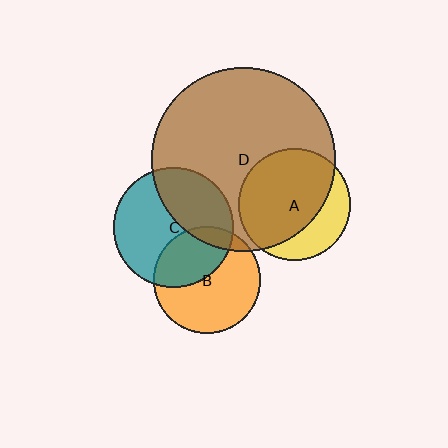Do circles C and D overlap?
Yes.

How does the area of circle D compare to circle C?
Approximately 2.4 times.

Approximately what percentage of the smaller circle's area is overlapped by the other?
Approximately 40%.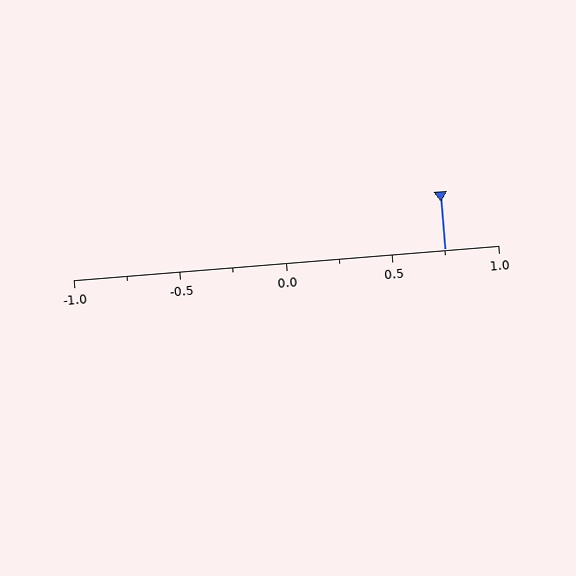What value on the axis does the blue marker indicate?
The marker indicates approximately 0.75.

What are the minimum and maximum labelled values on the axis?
The axis runs from -1.0 to 1.0.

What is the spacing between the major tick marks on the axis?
The major ticks are spaced 0.5 apart.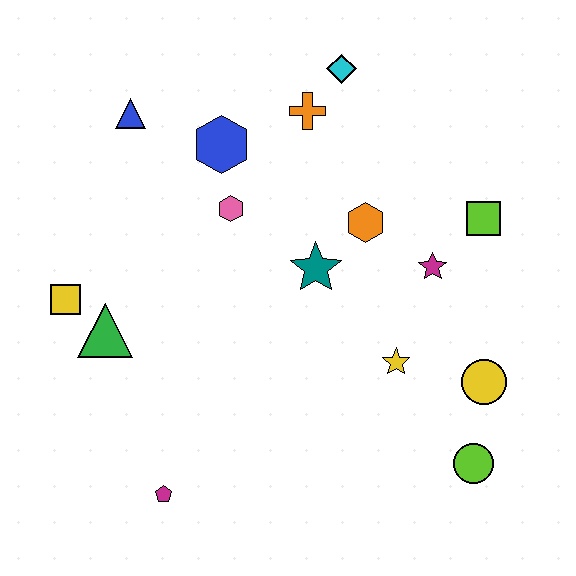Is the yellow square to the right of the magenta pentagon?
No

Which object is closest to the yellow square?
The green triangle is closest to the yellow square.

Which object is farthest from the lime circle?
The blue triangle is farthest from the lime circle.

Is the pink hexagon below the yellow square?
No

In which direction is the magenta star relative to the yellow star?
The magenta star is above the yellow star.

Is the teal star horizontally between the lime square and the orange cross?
Yes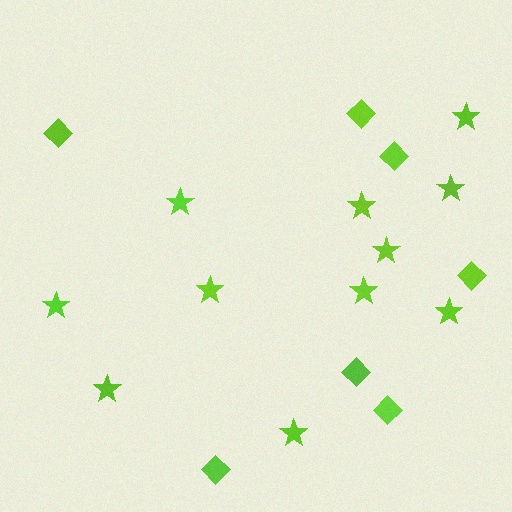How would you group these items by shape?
There are 2 groups: one group of stars (11) and one group of diamonds (7).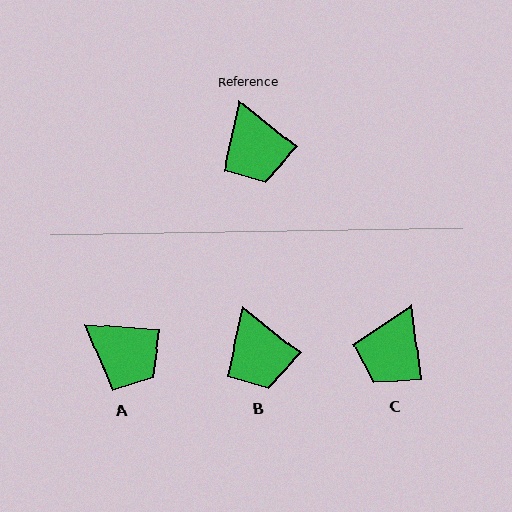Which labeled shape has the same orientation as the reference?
B.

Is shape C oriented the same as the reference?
No, it is off by about 44 degrees.